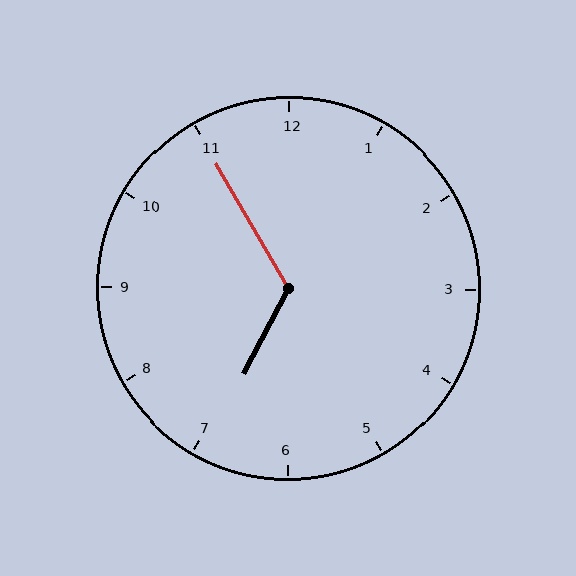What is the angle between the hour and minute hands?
Approximately 122 degrees.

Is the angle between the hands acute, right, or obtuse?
It is obtuse.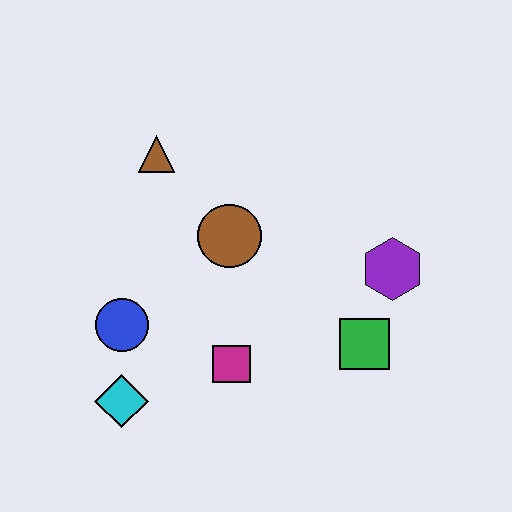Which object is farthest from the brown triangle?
The green square is farthest from the brown triangle.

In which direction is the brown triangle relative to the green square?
The brown triangle is to the left of the green square.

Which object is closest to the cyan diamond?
The blue circle is closest to the cyan diamond.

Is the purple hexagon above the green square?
Yes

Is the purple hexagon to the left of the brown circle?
No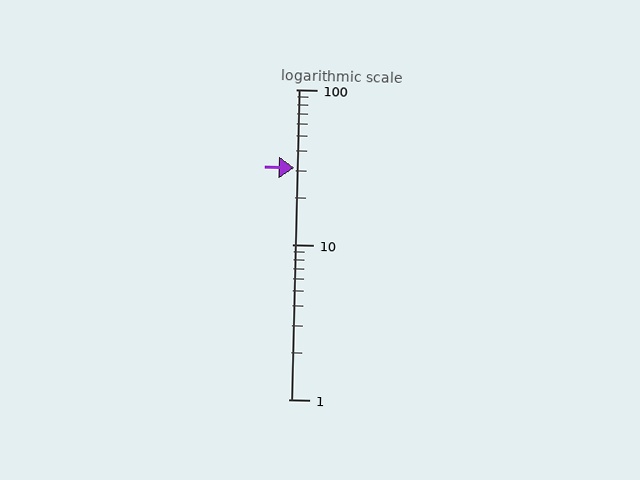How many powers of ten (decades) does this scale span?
The scale spans 2 decades, from 1 to 100.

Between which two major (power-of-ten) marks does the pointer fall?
The pointer is between 10 and 100.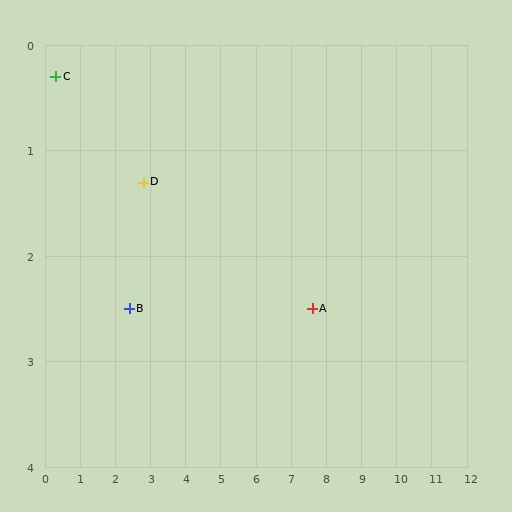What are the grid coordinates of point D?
Point D is at approximately (2.8, 1.3).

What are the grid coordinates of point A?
Point A is at approximately (7.6, 2.5).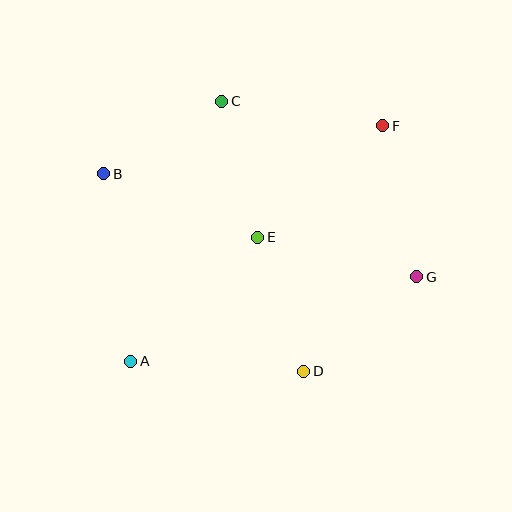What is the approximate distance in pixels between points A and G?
The distance between A and G is approximately 298 pixels.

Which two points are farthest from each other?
Points A and F are farthest from each other.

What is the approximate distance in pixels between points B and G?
The distance between B and G is approximately 330 pixels.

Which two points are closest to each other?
Points B and C are closest to each other.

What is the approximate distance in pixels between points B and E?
The distance between B and E is approximately 166 pixels.